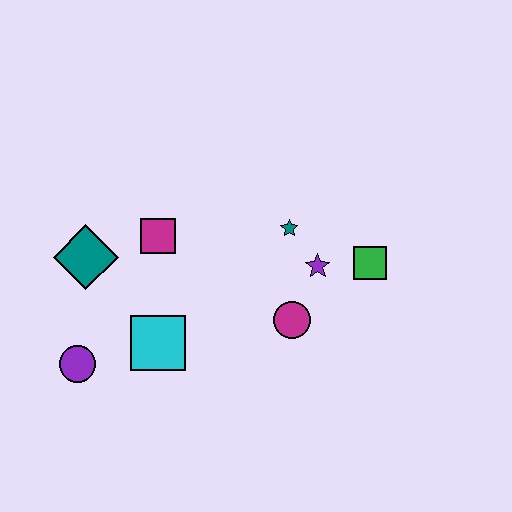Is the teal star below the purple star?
No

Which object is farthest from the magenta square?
The green square is farthest from the magenta square.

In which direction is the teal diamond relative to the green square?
The teal diamond is to the left of the green square.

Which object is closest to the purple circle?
The cyan square is closest to the purple circle.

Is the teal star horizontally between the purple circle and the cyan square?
No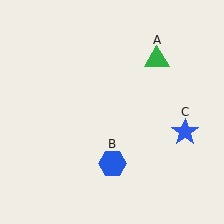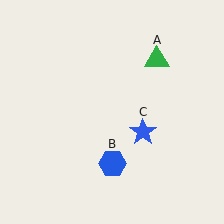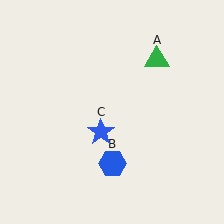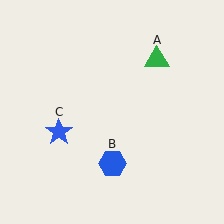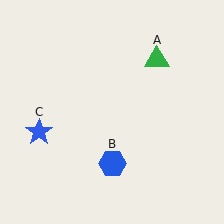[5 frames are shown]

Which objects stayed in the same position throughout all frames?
Green triangle (object A) and blue hexagon (object B) remained stationary.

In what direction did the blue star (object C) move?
The blue star (object C) moved left.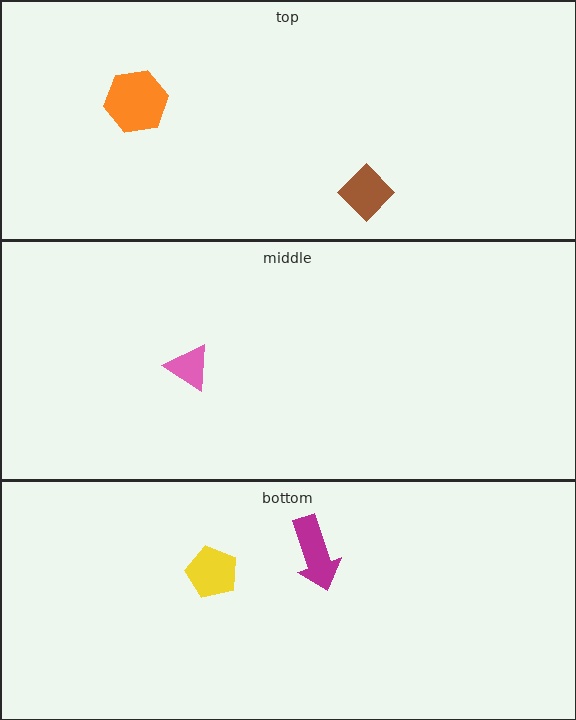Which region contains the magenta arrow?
The bottom region.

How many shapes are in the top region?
2.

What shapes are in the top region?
The brown diamond, the orange hexagon.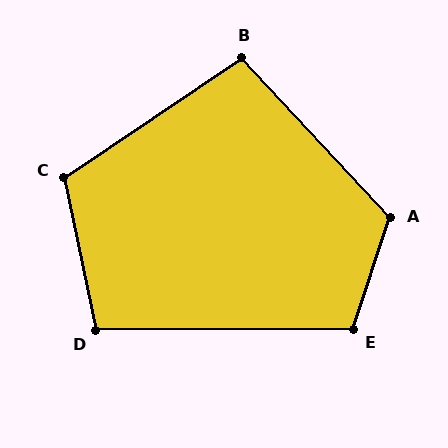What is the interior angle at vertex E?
Approximately 109 degrees (obtuse).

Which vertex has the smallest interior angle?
B, at approximately 99 degrees.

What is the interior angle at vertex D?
Approximately 101 degrees (obtuse).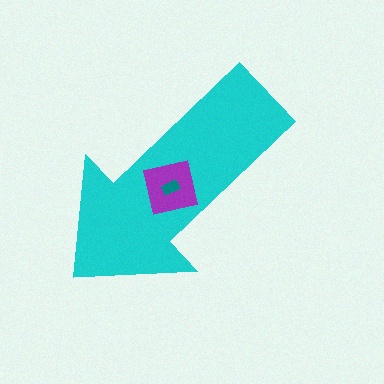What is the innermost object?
The teal rectangle.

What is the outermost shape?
The cyan arrow.